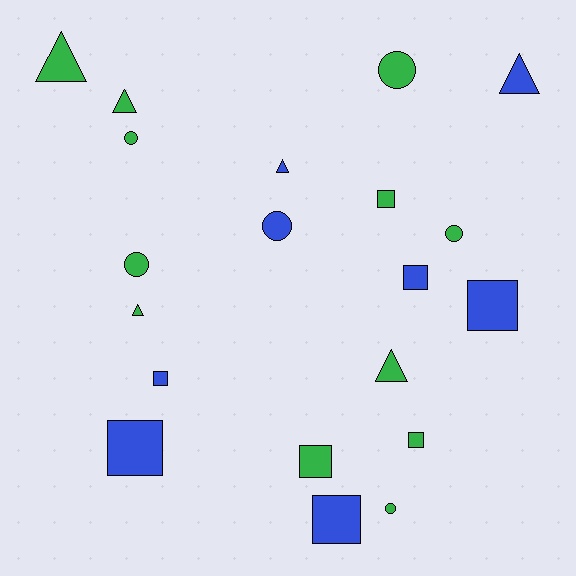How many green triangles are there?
There are 4 green triangles.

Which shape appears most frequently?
Square, with 8 objects.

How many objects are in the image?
There are 20 objects.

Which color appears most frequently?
Green, with 12 objects.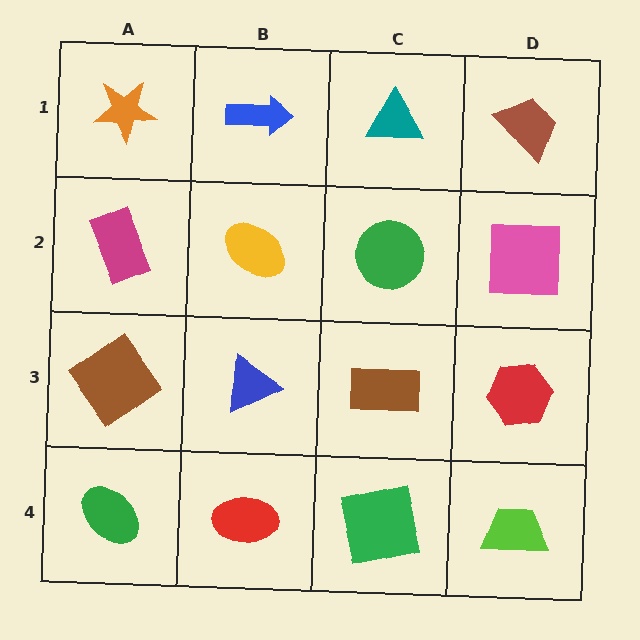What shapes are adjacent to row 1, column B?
A yellow ellipse (row 2, column B), an orange star (row 1, column A), a teal triangle (row 1, column C).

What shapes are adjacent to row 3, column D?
A pink square (row 2, column D), a lime trapezoid (row 4, column D), a brown rectangle (row 3, column C).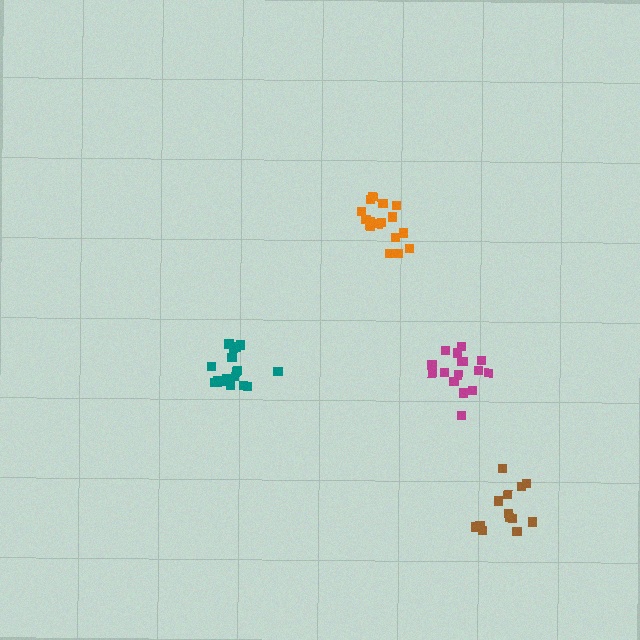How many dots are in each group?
Group 1: 13 dots, Group 2: 18 dots, Group 3: 17 dots, Group 4: 17 dots (65 total).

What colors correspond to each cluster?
The clusters are colored: brown, teal, magenta, orange.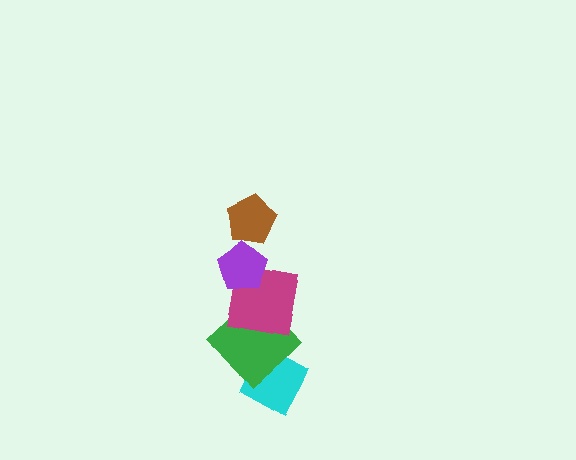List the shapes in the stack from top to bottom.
From top to bottom: the brown pentagon, the purple pentagon, the magenta square, the green diamond, the cyan diamond.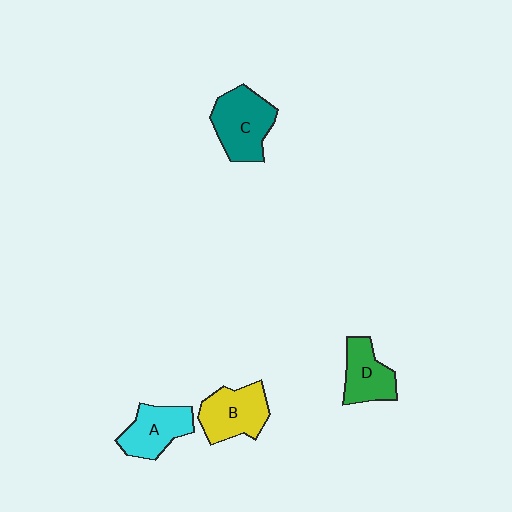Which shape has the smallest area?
Shape D (green).